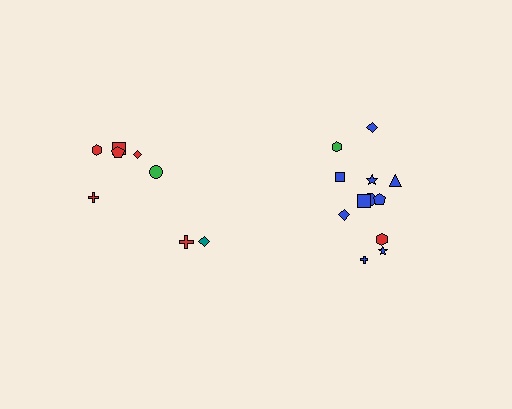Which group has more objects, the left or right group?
The right group.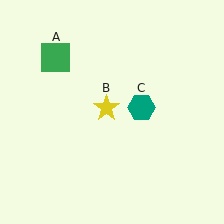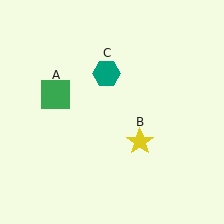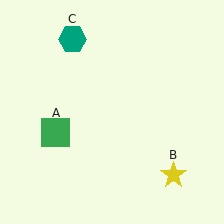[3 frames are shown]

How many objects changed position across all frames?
3 objects changed position: green square (object A), yellow star (object B), teal hexagon (object C).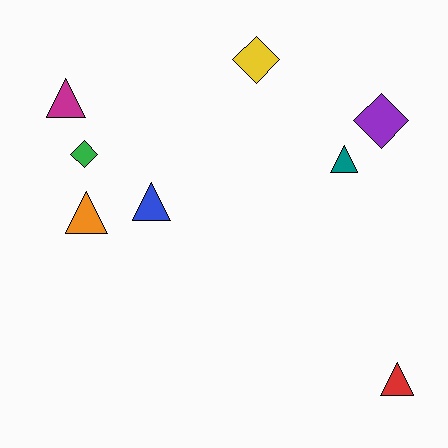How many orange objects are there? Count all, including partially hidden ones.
There is 1 orange object.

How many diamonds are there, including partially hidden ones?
There are 3 diamonds.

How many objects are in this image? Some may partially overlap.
There are 8 objects.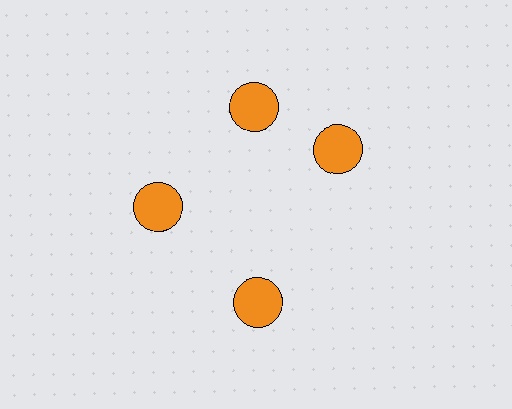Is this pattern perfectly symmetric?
No. The 4 orange circles are arranged in a ring, but one element near the 3 o'clock position is rotated out of alignment along the ring, breaking the 4-fold rotational symmetry.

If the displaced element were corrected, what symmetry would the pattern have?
It would have 4-fold rotational symmetry — the pattern would map onto itself every 90 degrees.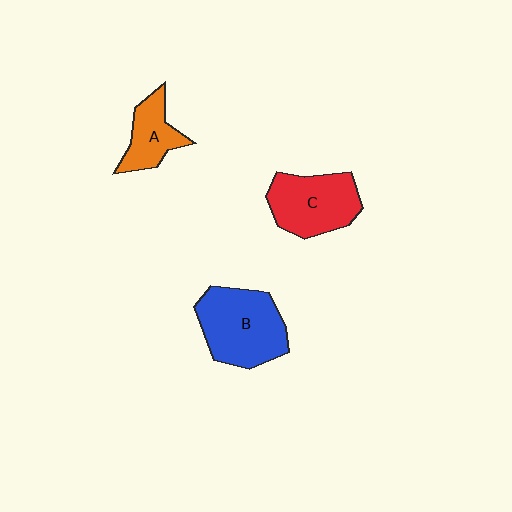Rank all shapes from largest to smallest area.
From largest to smallest: B (blue), C (red), A (orange).